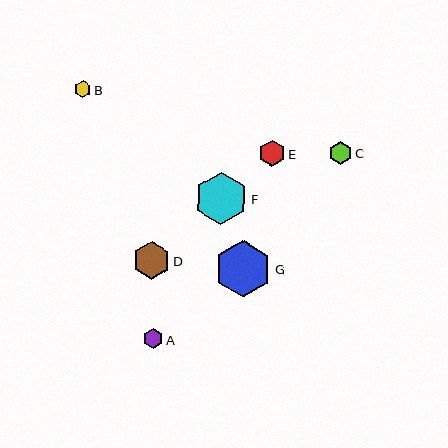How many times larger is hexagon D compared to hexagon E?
Hexagon D is approximately 1.5 times the size of hexagon E.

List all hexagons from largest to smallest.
From largest to smallest: G, F, D, E, C, A, B.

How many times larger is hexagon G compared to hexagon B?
Hexagon G is approximately 3.4 times the size of hexagon B.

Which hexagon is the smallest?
Hexagon B is the smallest with a size of approximately 17 pixels.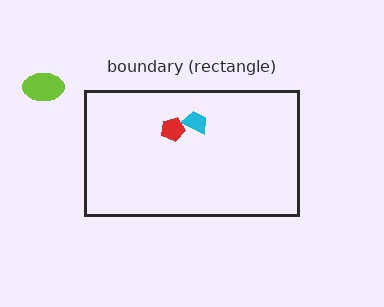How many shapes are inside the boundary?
2 inside, 1 outside.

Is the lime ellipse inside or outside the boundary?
Outside.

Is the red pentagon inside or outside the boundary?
Inside.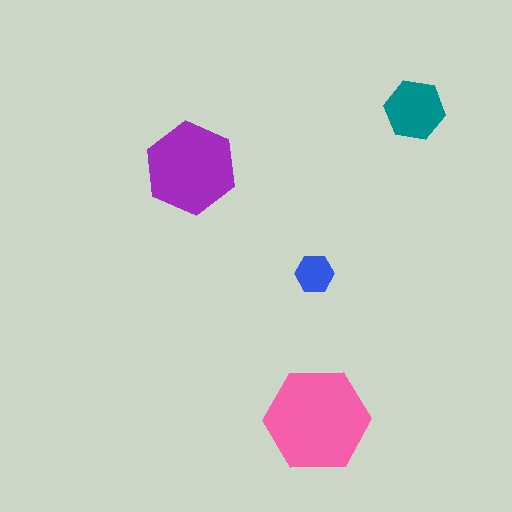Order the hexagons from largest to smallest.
the pink one, the purple one, the teal one, the blue one.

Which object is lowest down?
The pink hexagon is bottommost.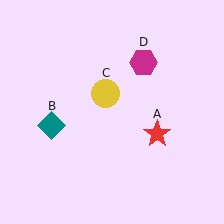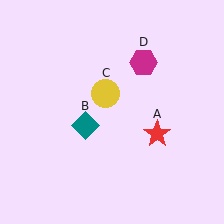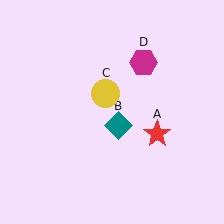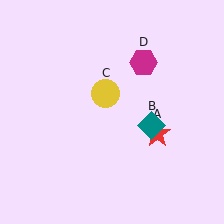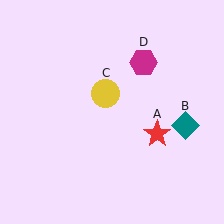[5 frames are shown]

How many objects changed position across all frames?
1 object changed position: teal diamond (object B).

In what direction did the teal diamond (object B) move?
The teal diamond (object B) moved right.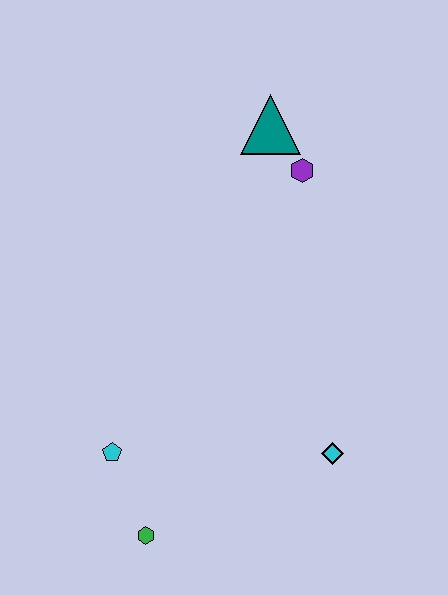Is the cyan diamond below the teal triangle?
Yes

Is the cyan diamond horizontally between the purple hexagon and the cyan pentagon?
No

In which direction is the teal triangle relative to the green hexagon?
The teal triangle is above the green hexagon.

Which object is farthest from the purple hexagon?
The green hexagon is farthest from the purple hexagon.